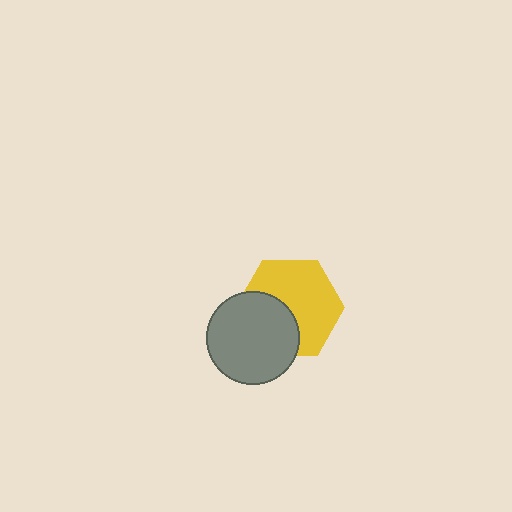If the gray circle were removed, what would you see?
You would see the complete yellow hexagon.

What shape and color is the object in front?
The object in front is a gray circle.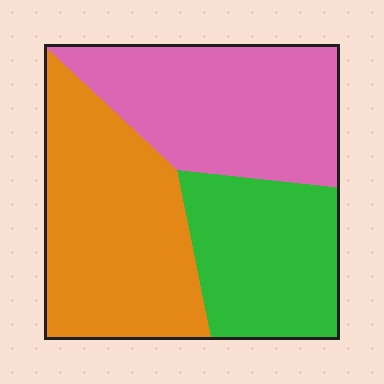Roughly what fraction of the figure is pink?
Pink covers about 35% of the figure.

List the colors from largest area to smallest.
From largest to smallest: orange, pink, green.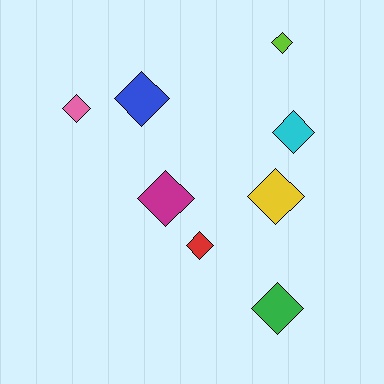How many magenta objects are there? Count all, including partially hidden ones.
There is 1 magenta object.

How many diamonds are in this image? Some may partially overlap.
There are 8 diamonds.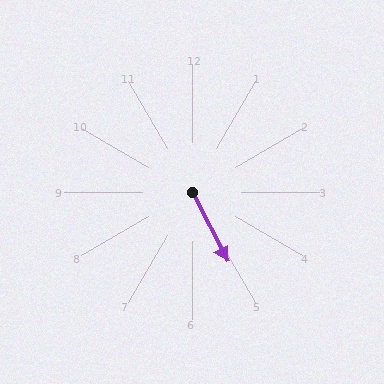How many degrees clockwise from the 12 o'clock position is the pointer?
Approximately 153 degrees.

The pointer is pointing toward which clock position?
Roughly 5 o'clock.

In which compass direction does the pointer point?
Southeast.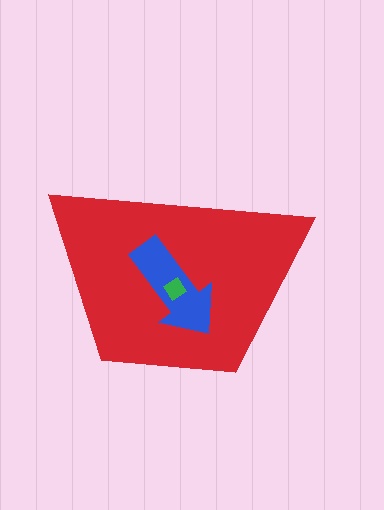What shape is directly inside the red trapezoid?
The blue arrow.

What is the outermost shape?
The red trapezoid.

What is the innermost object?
The green diamond.